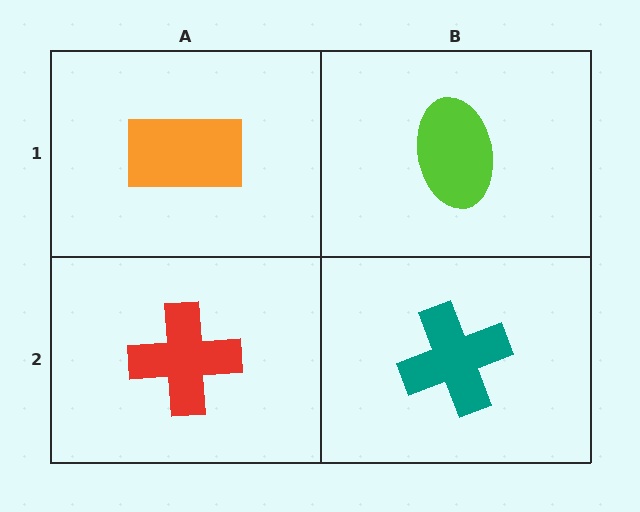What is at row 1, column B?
A lime ellipse.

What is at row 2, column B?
A teal cross.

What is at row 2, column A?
A red cross.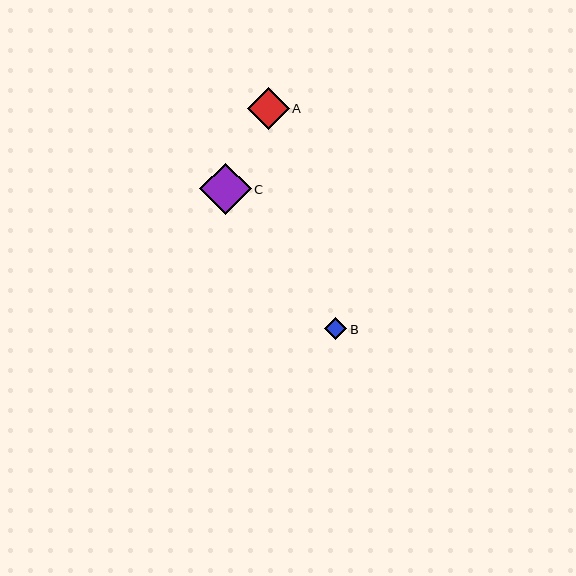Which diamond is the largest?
Diamond C is the largest with a size of approximately 52 pixels.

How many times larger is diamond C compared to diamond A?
Diamond C is approximately 1.2 times the size of diamond A.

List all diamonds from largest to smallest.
From largest to smallest: C, A, B.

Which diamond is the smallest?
Diamond B is the smallest with a size of approximately 23 pixels.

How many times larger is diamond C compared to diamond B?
Diamond C is approximately 2.3 times the size of diamond B.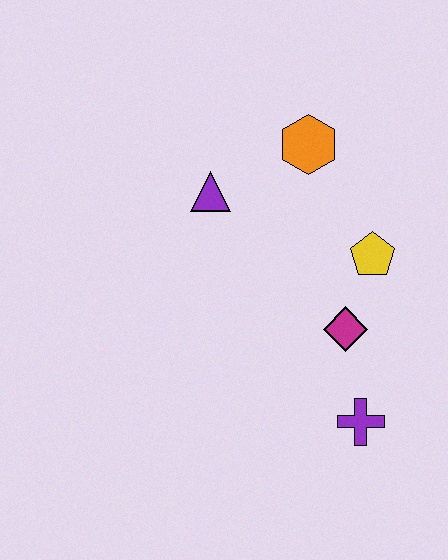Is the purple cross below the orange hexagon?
Yes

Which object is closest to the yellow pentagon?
The magenta diamond is closest to the yellow pentagon.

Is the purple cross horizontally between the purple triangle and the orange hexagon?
No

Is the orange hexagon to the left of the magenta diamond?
Yes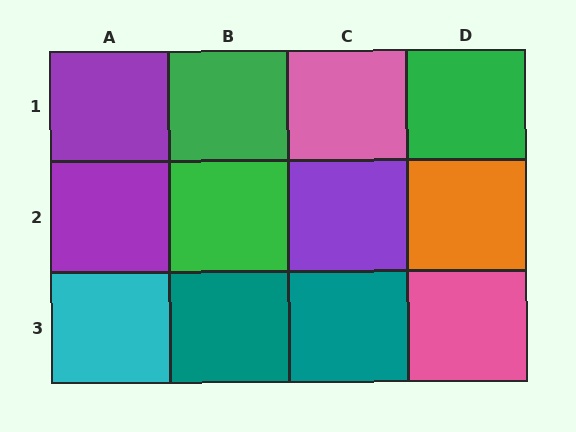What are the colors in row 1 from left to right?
Purple, green, pink, green.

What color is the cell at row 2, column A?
Purple.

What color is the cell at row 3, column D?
Pink.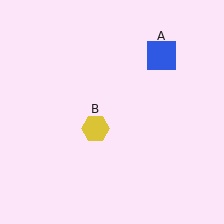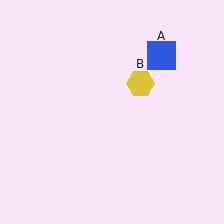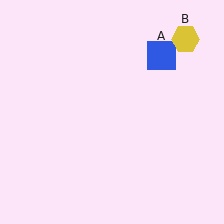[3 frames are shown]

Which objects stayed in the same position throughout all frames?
Blue square (object A) remained stationary.